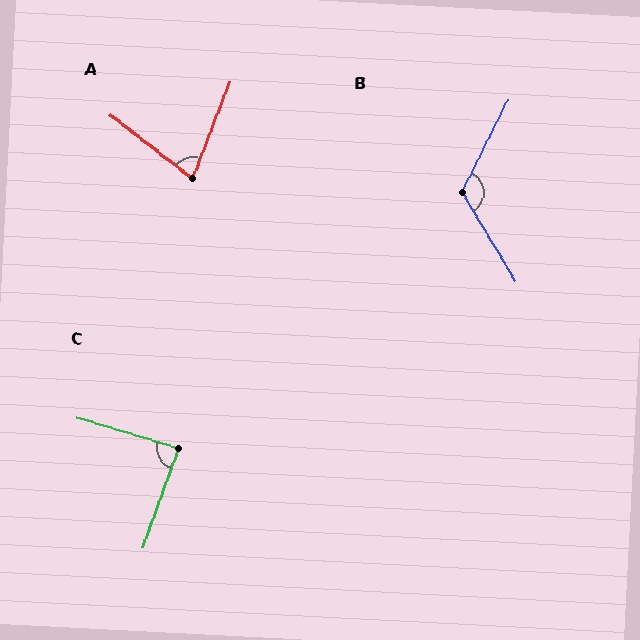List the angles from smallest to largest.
A (73°), C (87°), B (122°).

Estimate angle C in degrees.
Approximately 87 degrees.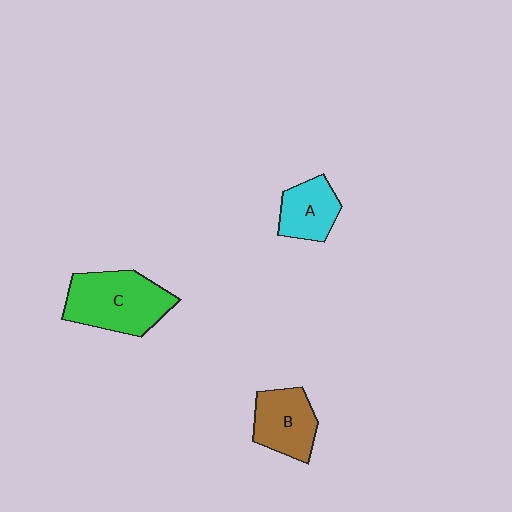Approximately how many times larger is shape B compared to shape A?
Approximately 1.2 times.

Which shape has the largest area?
Shape C (green).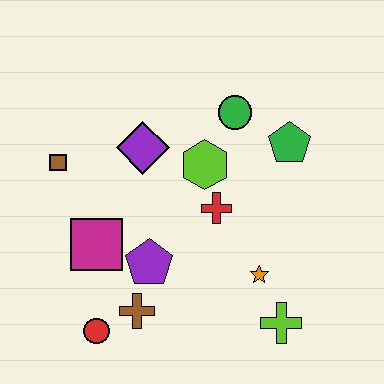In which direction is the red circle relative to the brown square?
The red circle is below the brown square.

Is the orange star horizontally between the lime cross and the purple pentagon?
Yes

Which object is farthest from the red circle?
The green pentagon is farthest from the red circle.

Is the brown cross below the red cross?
Yes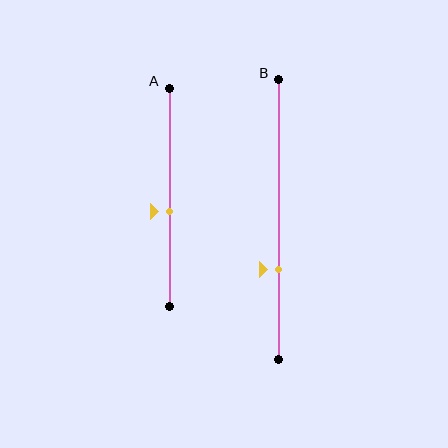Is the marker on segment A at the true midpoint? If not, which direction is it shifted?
No, the marker on segment A is shifted downward by about 7% of the segment length.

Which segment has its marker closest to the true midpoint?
Segment A has its marker closest to the true midpoint.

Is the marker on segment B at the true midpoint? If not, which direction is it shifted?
No, the marker on segment B is shifted downward by about 18% of the segment length.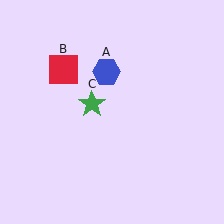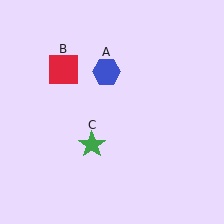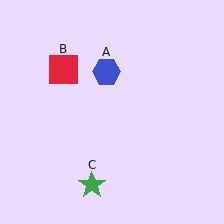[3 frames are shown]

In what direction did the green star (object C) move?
The green star (object C) moved down.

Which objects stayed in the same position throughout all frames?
Blue hexagon (object A) and red square (object B) remained stationary.